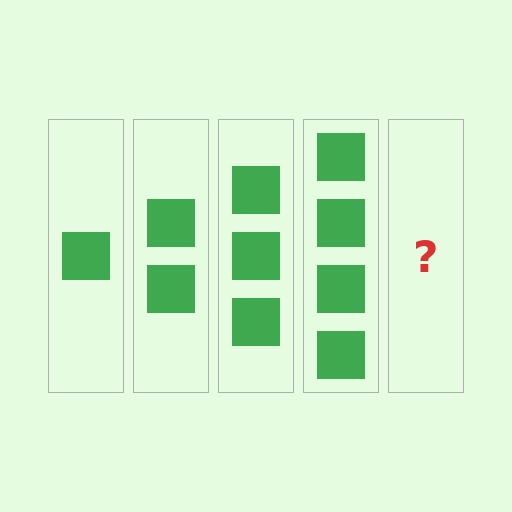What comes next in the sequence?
The next element should be 5 squares.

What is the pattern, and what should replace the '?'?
The pattern is that each step adds one more square. The '?' should be 5 squares.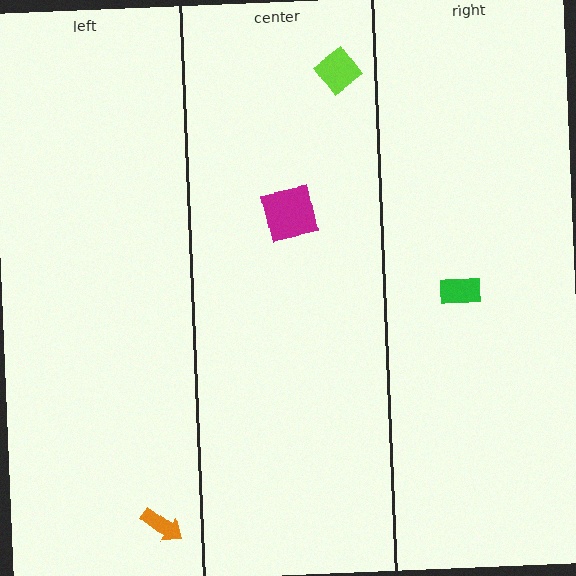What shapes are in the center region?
The lime diamond, the magenta square.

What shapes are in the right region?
The green rectangle.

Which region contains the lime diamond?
The center region.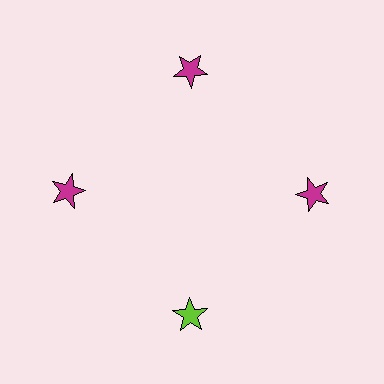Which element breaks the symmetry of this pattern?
The lime star at roughly the 6 o'clock position breaks the symmetry. All other shapes are magenta stars.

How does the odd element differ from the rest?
It has a different color: lime instead of magenta.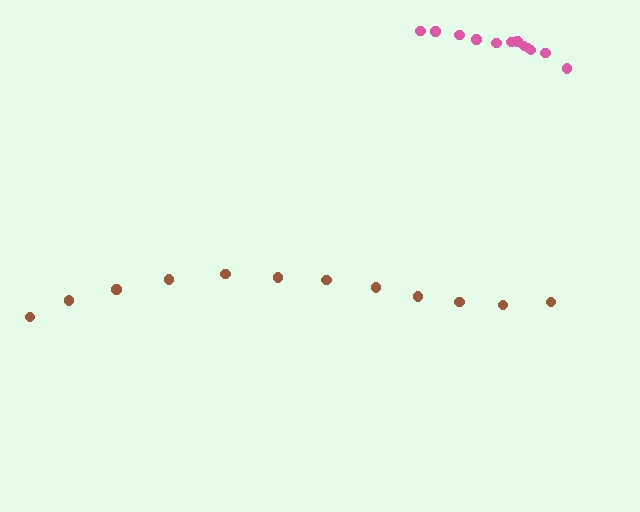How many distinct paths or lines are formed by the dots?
There are 2 distinct paths.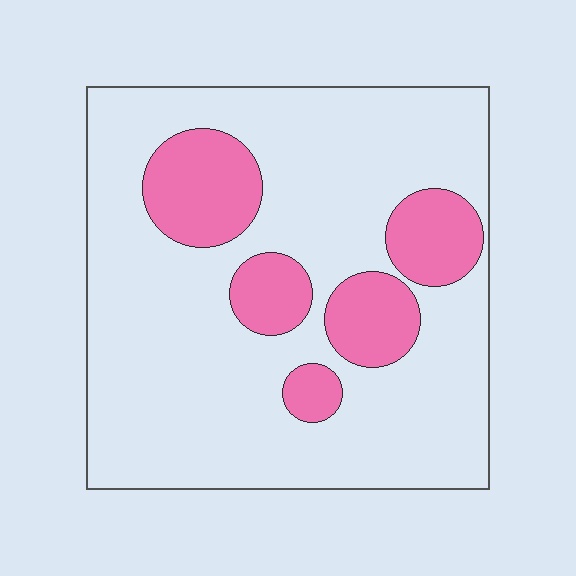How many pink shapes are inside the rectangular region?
5.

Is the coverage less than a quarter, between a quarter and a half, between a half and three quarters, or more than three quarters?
Less than a quarter.